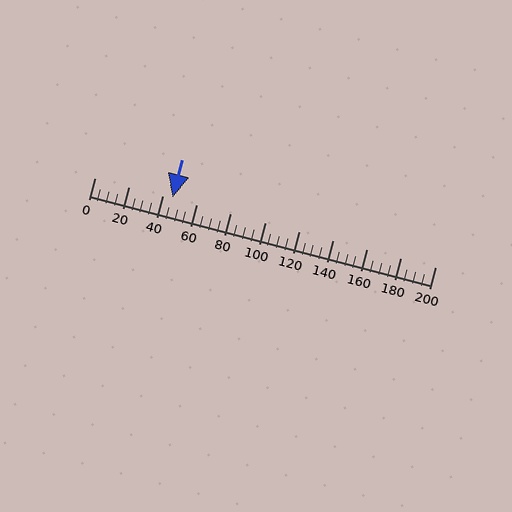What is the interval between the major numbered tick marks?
The major tick marks are spaced 20 units apart.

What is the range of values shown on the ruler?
The ruler shows values from 0 to 200.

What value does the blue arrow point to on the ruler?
The blue arrow points to approximately 46.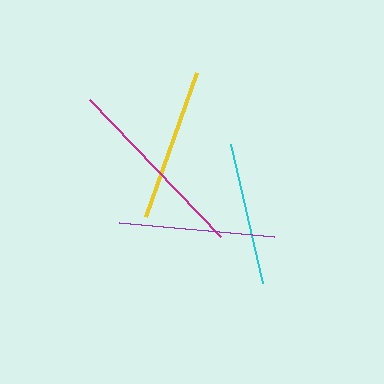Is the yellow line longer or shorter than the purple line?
The purple line is longer than the yellow line.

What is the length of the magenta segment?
The magenta segment is approximately 190 pixels long.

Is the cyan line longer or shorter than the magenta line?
The magenta line is longer than the cyan line.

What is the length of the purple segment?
The purple segment is approximately 155 pixels long.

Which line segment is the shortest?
The cyan line is the shortest at approximately 142 pixels.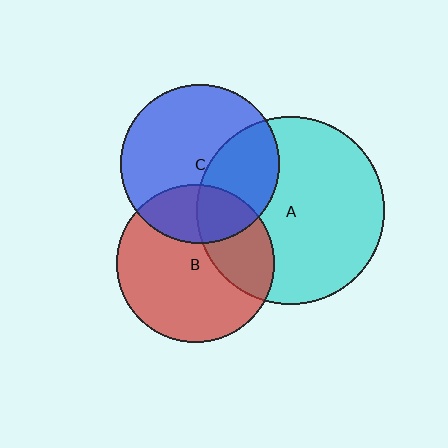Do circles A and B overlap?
Yes.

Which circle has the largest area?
Circle A (cyan).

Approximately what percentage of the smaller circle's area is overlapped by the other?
Approximately 30%.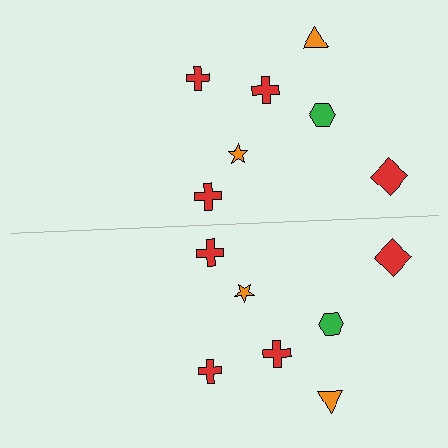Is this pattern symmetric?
Yes, this pattern has bilateral (reflection) symmetry.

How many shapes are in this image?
There are 14 shapes in this image.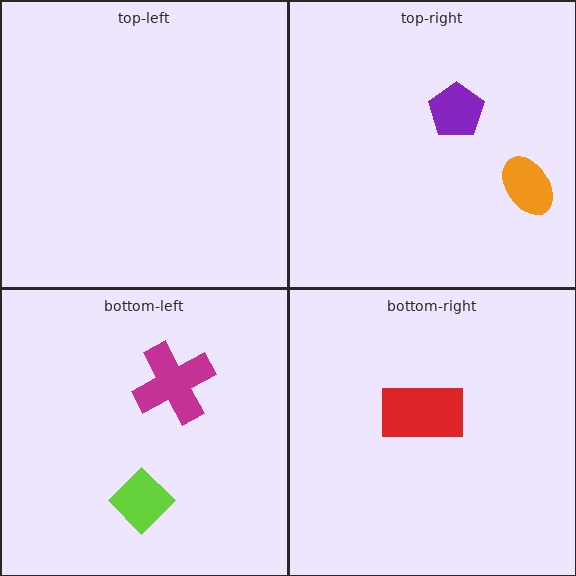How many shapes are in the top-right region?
2.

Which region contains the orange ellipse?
The top-right region.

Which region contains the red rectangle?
The bottom-right region.